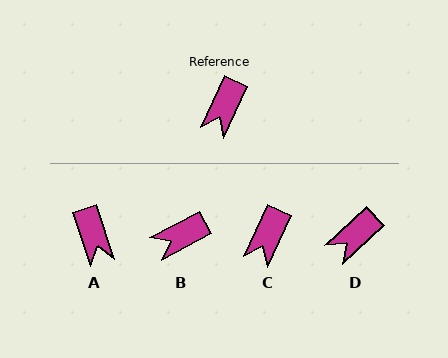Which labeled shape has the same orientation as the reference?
C.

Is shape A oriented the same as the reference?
No, it is off by about 43 degrees.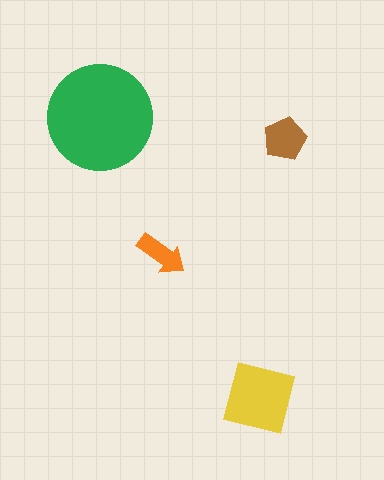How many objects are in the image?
There are 4 objects in the image.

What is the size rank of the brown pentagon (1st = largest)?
3rd.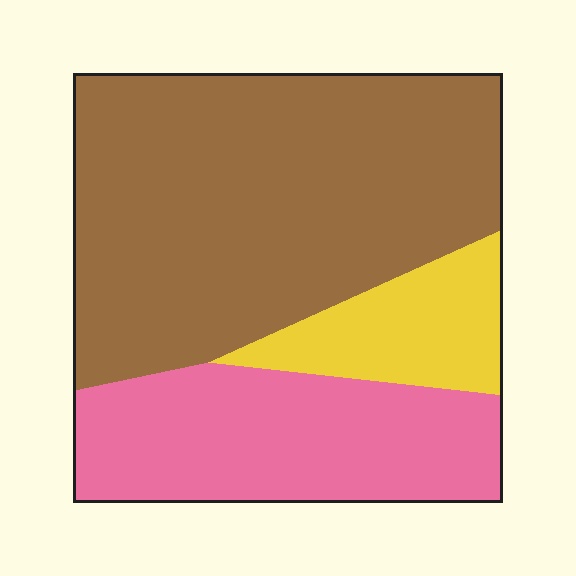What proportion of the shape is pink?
Pink covers about 30% of the shape.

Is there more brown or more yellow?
Brown.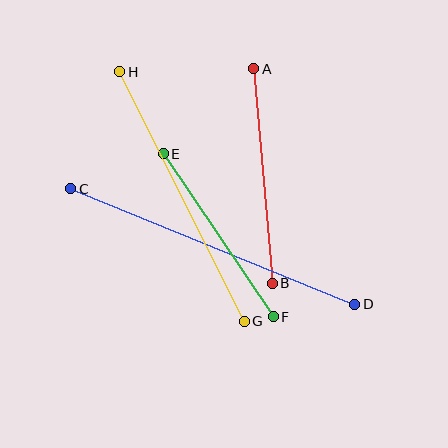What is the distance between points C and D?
The distance is approximately 307 pixels.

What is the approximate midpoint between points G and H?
The midpoint is at approximately (182, 197) pixels.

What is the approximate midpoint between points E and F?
The midpoint is at approximately (218, 235) pixels.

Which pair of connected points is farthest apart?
Points C and D are farthest apart.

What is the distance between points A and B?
The distance is approximately 215 pixels.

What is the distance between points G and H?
The distance is approximately 279 pixels.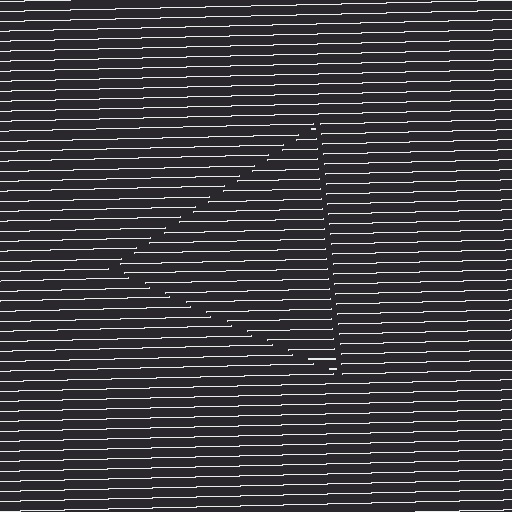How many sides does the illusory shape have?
3 sides — the line-ends trace a triangle.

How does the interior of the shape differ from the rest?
The interior of the shape contains the same grating, shifted by half a period — the contour is defined by the phase discontinuity where line-ends from the inner and outer gratings abut.